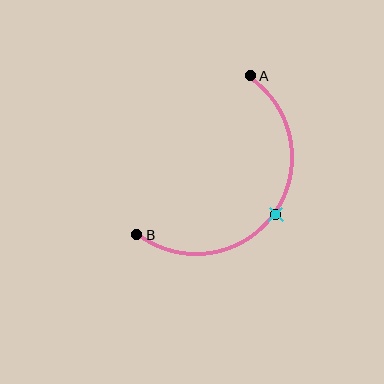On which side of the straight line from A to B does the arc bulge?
The arc bulges below and to the right of the straight line connecting A and B.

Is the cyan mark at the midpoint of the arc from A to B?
Yes. The cyan mark lies on the arc at equal arc-length from both A and B — it is the arc midpoint.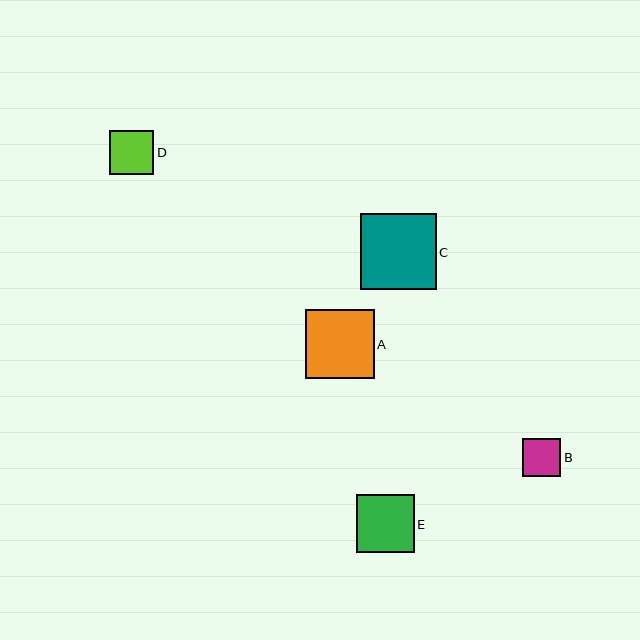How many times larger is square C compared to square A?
Square C is approximately 1.1 times the size of square A.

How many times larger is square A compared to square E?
Square A is approximately 1.2 times the size of square E.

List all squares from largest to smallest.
From largest to smallest: C, A, E, D, B.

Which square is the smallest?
Square B is the smallest with a size of approximately 38 pixels.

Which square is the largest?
Square C is the largest with a size of approximately 76 pixels.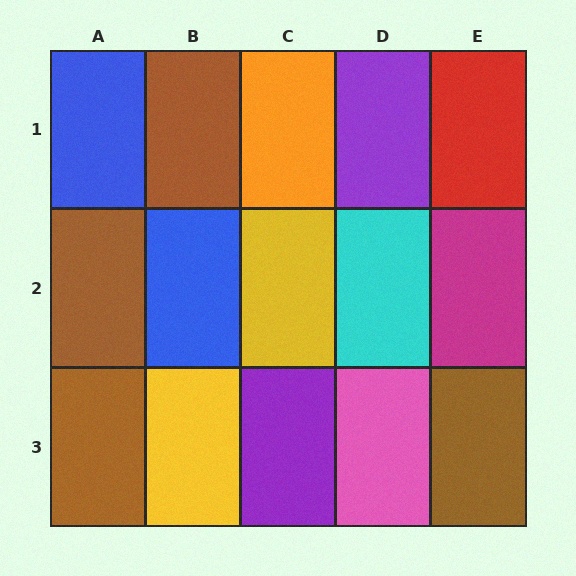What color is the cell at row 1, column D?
Purple.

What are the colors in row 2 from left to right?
Brown, blue, yellow, cyan, magenta.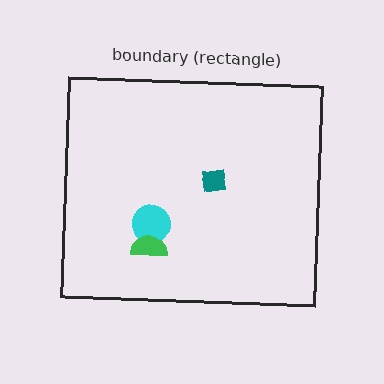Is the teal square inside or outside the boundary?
Inside.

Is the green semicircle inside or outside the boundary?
Inside.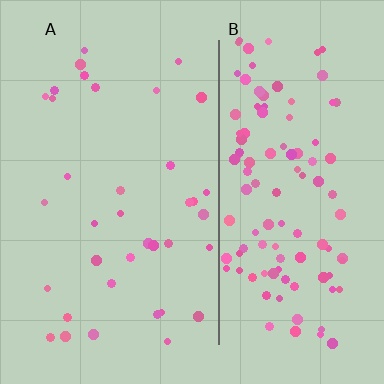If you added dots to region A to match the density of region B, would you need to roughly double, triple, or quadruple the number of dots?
Approximately triple.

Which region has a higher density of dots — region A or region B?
B (the right).